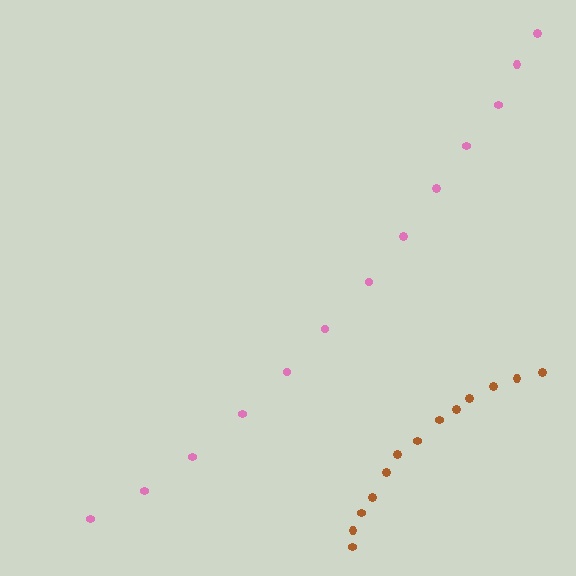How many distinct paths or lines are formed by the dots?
There are 2 distinct paths.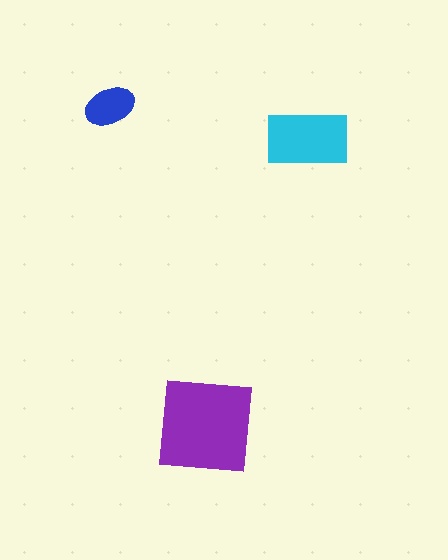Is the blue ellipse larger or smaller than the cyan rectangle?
Smaller.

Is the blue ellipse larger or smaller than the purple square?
Smaller.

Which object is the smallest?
The blue ellipse.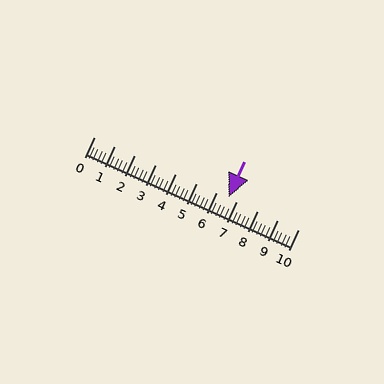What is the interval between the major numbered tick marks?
The major tick marks are spaced 1 units apart.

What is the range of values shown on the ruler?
The ruler shows values from 0 to 10.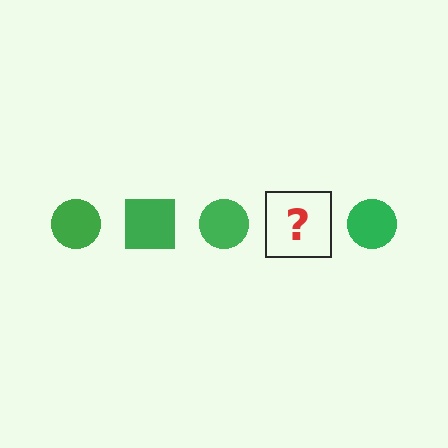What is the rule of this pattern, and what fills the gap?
The rule is that the pattern cycles through circle, square shapes in green. The gap should be filled with a green square.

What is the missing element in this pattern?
The missing element is a green square.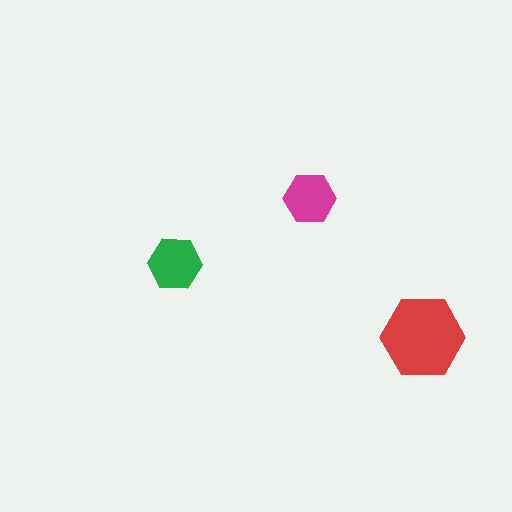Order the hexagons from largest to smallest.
the red one, the green one, the magenta one.